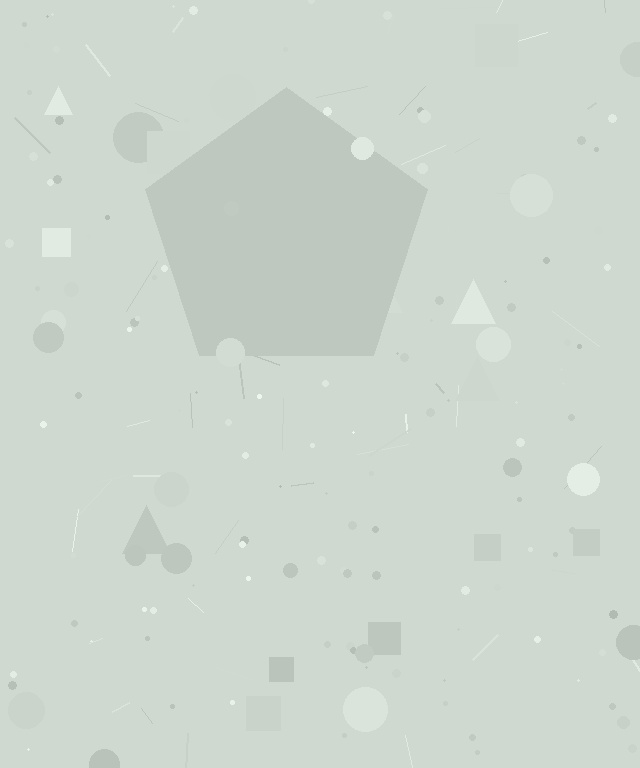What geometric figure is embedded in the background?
A pentagon is embedded in the background.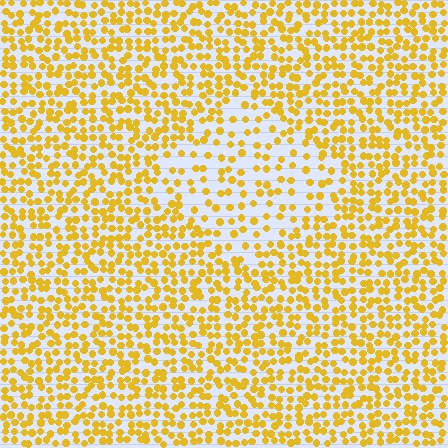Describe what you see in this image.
The image contains small yellow elements arranged at two different densities. A diamond-shaped region is visible where the elements are less densely packed than the surrounding area.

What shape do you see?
I see a diamond.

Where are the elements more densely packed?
The elements are more densely packed outside the diamond boundary.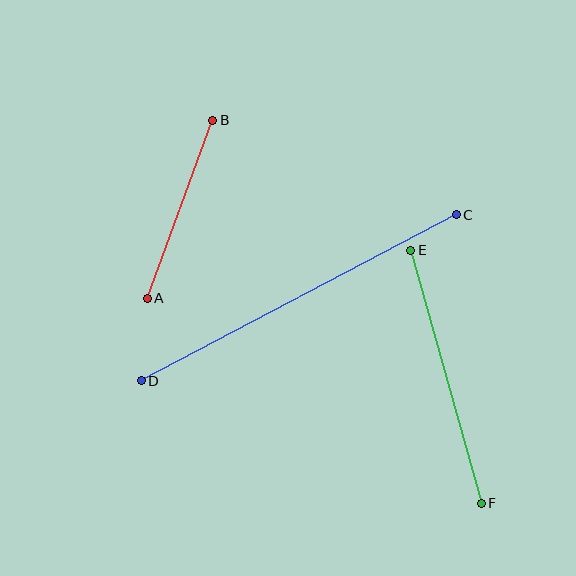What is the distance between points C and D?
The distance is approximately 356 pixels.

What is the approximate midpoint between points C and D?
The midpoint is at approximately (299, 298) pixels.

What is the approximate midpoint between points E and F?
The midpoint is at approximately (446, 377) pixels.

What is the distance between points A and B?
The distance is approximately 189 pixels.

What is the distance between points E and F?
The distance is approximately 263 pixels.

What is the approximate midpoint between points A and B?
The midpoint is at approximately (180, 209) pixels.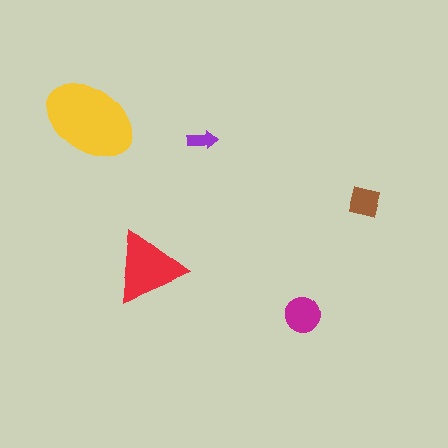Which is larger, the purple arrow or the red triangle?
The red triangle.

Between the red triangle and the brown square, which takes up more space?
The red triangle.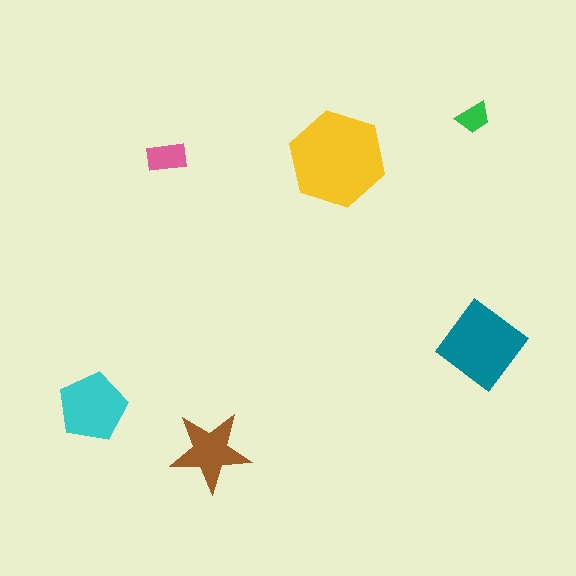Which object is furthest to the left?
The cyan pentagon is leftmost.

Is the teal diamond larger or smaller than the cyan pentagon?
Larger.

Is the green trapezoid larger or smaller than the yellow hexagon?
Smaller.